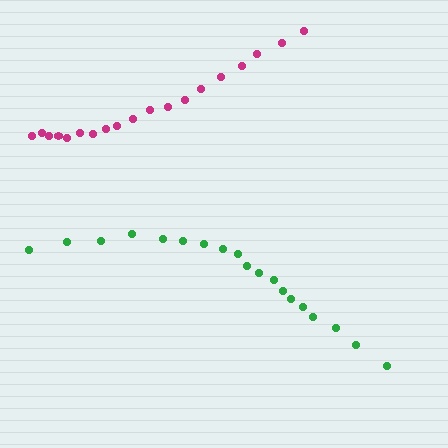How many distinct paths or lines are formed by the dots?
There are 2 distinct paths.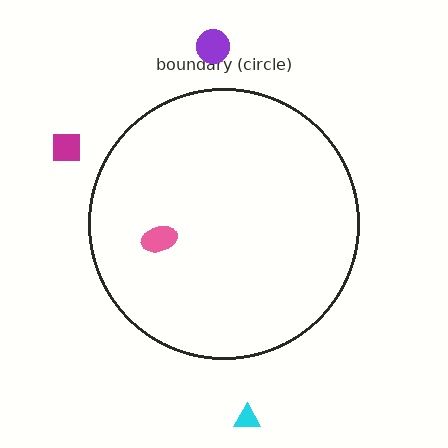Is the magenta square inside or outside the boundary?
Outside.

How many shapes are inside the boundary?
1 inside, 3 outside.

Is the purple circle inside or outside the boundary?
Outside.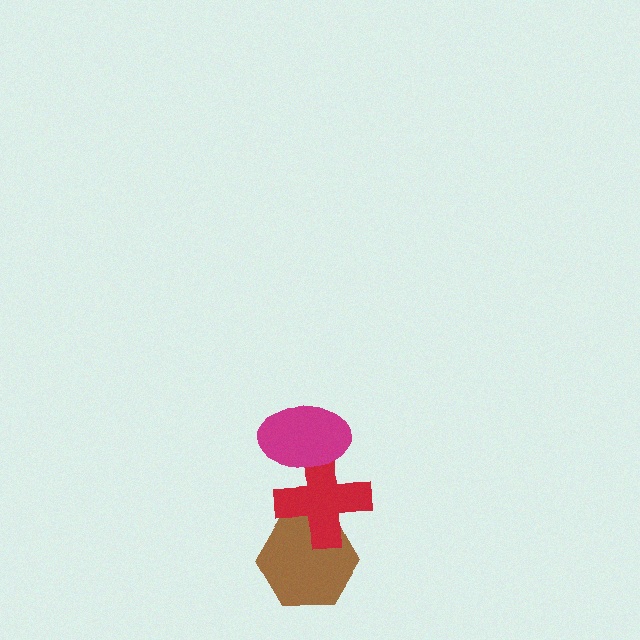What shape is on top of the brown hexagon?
The red cross is on top of the brown hexagon.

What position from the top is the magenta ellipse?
The magenta ellipse is 1st from the top.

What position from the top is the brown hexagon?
The brown hexagon is 3rd from the top.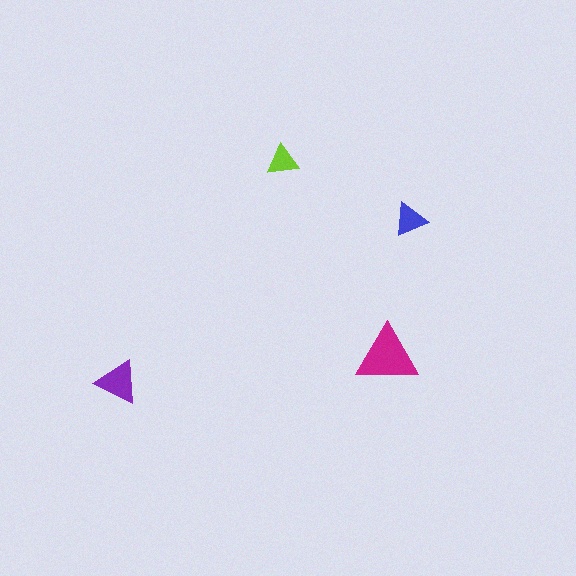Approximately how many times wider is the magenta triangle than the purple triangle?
About 1.5 times wider.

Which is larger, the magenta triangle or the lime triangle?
The magenta one.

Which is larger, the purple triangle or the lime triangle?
The purple one.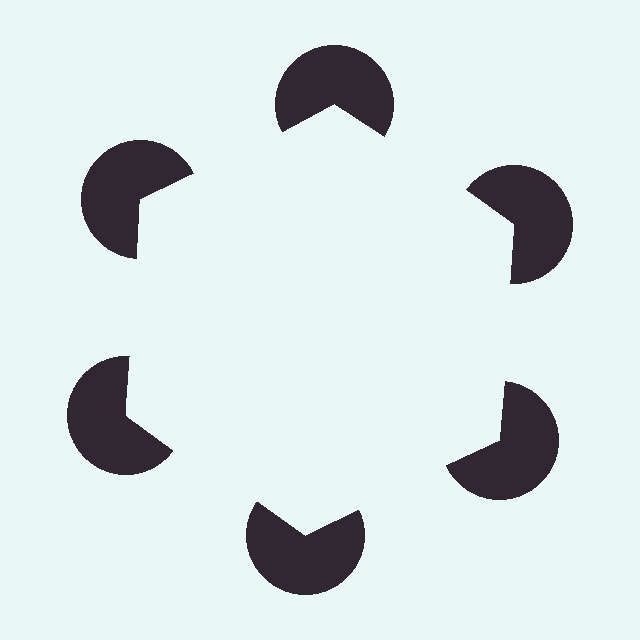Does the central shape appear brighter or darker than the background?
It typically appears slightly brighter than the background, even though no actual brightness change is drawn.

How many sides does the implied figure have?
6 sides.